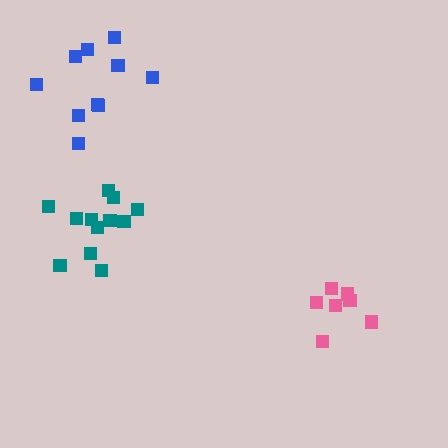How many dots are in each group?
Group 1: 10 dots, Group 2: 12 dots, Group 3: 7 dots (29 total).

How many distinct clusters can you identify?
There are 3 distinct clusters.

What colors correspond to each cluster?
The clusters are colored: blue, teal, pink.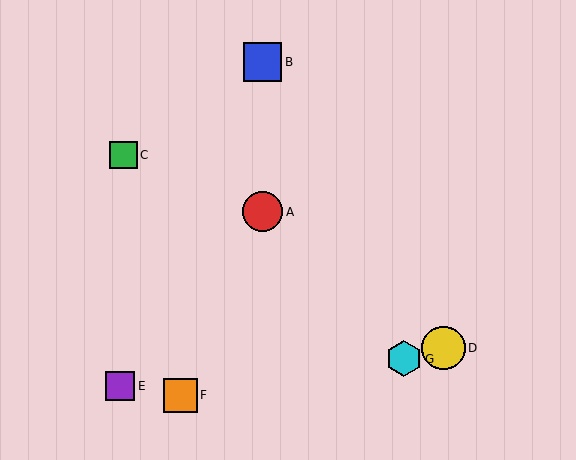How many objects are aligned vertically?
2 objects (A, B) are aligned vertically.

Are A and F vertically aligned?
No, A is at x≈263 and F is at x≈180.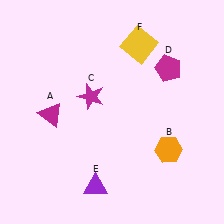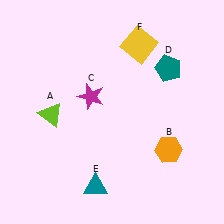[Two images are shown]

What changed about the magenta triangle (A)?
In Image 1, A is magenta. In Image 2, it changed to lime.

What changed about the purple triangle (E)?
In Image 1, E is purple. In Image 2, it changed to teal.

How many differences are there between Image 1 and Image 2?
There are 3 differences between the two images.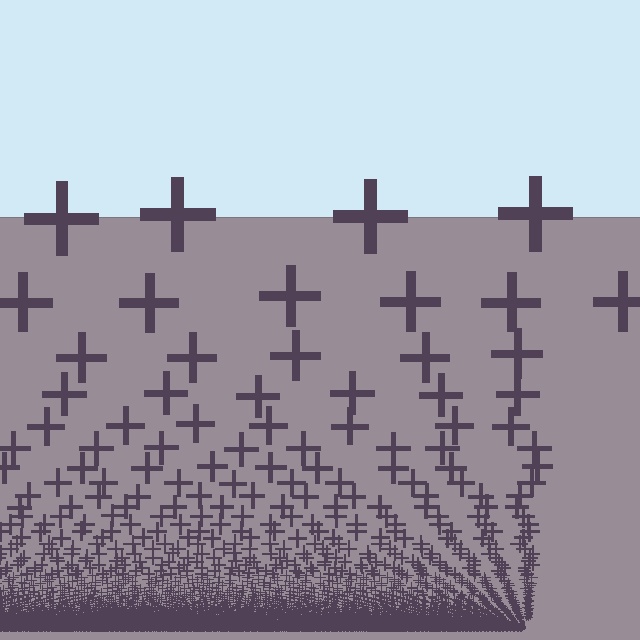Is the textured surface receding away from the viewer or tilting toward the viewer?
The surface appears to tilt toward the viewer. Texture elements get larger and sparser toward the top.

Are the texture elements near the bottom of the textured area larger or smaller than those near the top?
Smaller. The gradient is inverted — elements near the bottom are smaller and denser.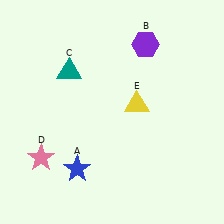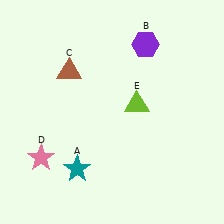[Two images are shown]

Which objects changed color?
A changed from blue to teal. C changed from teal to brown. E changed from yellow to lime.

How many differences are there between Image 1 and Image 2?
There are 3 differences between the two images.